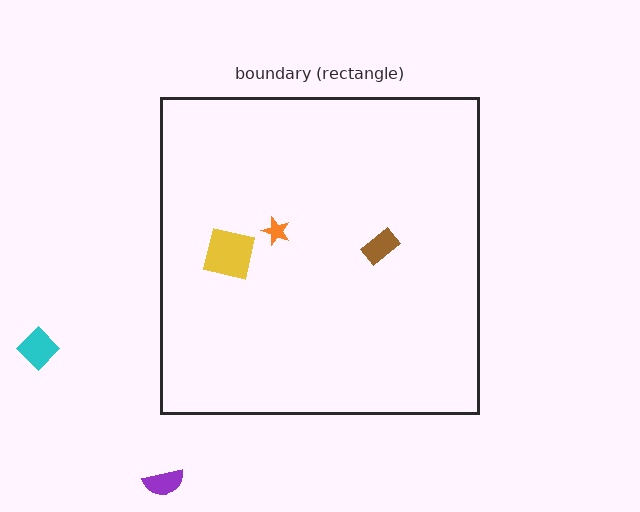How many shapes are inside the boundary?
3 inside, 2 outside.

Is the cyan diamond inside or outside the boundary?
Outside.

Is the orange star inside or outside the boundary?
Inside.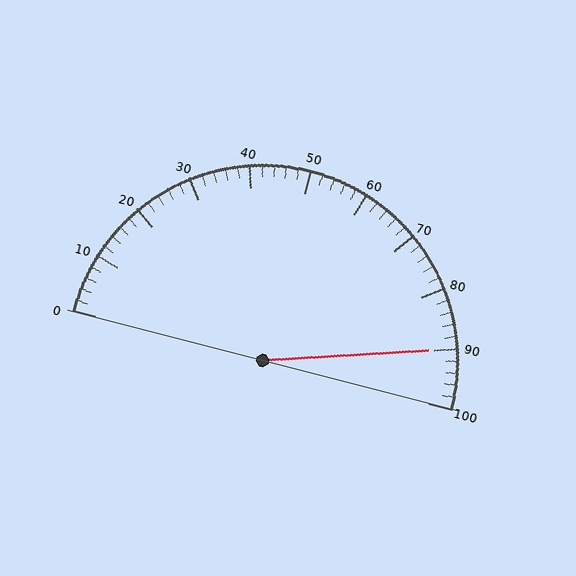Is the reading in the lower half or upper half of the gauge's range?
The reading is in the upper half of the range (0 to 100).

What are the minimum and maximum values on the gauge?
The gauge ranges from 0 to 100.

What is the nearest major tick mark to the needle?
The nearest major tick mark is 90.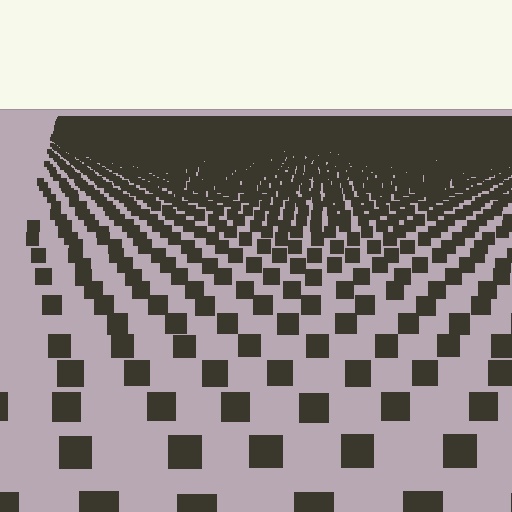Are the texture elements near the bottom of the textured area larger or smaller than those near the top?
Larger. Near the bottom, elements are closer to the viewer and appear at a bigger on-screen size.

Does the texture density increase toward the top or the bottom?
Density increases toward the top.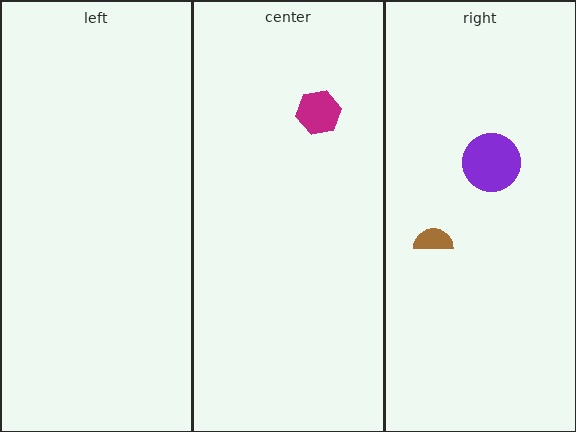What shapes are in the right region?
The brown semicircle, the purple circle.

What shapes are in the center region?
The magenta hexagon.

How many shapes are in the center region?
1.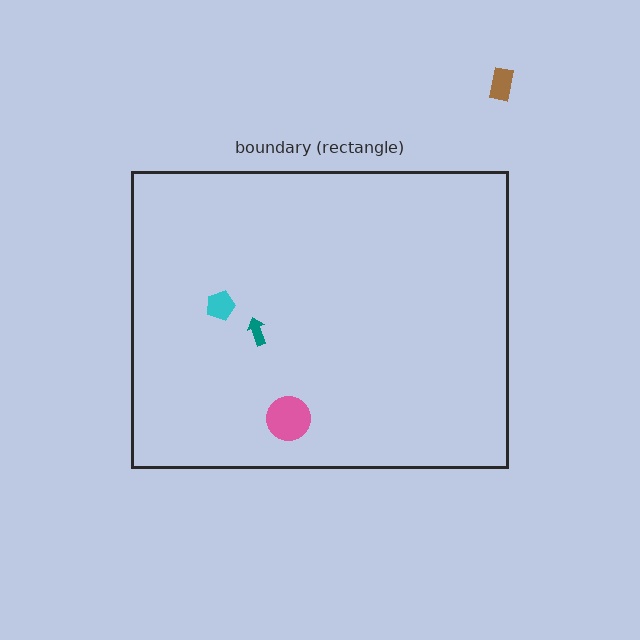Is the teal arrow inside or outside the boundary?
Inside.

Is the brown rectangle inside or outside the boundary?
Outside.